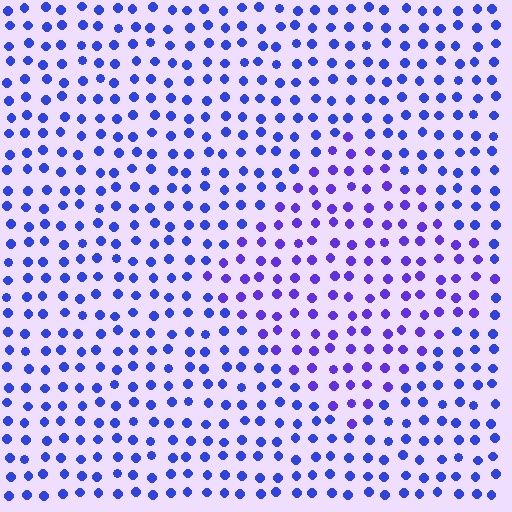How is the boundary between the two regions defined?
The boundary is defined purely by a slight shift in hue (about 24 degrees). Spacing, size, and orientation are identical on both sides.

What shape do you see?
I see a diamond.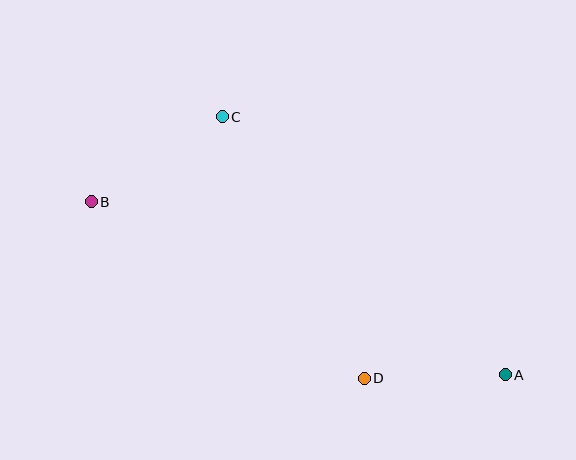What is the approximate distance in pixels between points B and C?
The distance between B and C is approximately 156 pixels.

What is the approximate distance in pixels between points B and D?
The distance between B and D is approximately 325 pixels.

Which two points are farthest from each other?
Points A and B are farthest from each other.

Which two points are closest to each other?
Points A and D are closest to each other.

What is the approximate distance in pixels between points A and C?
The distance between A and C is approximately 383 pixels.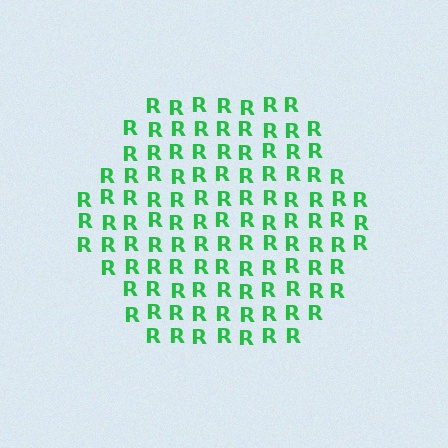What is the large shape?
The large shape is a hexagon.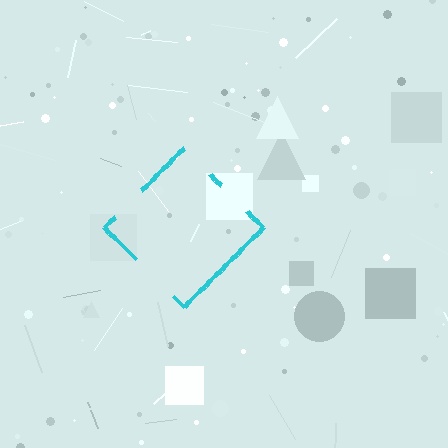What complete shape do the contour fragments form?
The contour fragments form a diamond.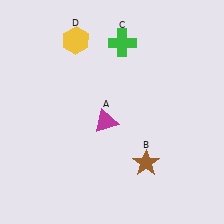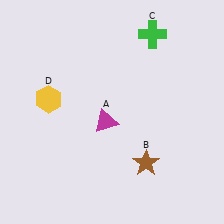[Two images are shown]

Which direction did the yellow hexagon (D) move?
The yellow hexagon (D) moved down.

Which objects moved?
The objects that moved are: the green cross (C), the yellow hexagon (D).